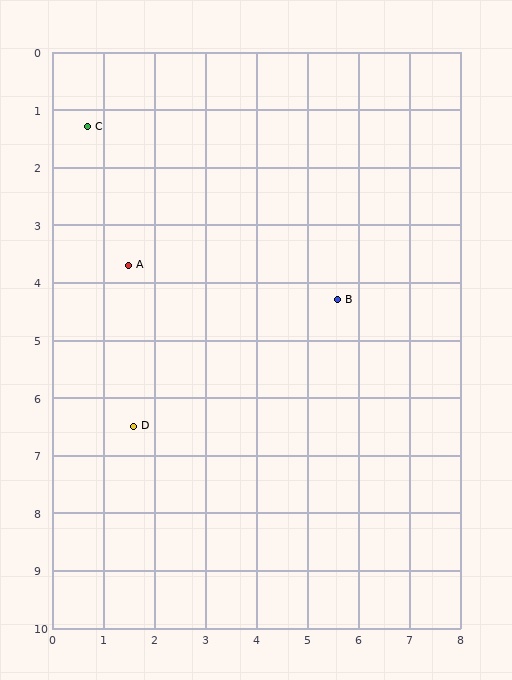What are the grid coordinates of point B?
Point B is at approximately (5.6, 4.3).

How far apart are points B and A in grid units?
Points B and A are about 4.1 grid units apart.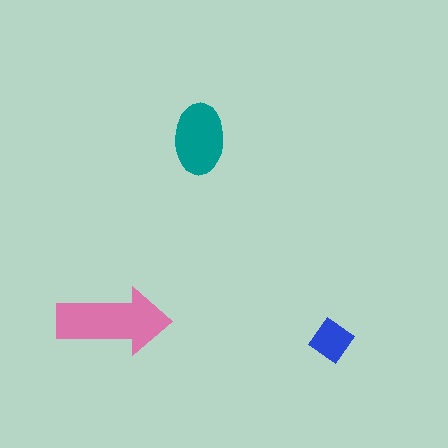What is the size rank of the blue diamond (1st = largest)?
3rd.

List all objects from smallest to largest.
The blue diamond, the teal ellipse, the pink arrow.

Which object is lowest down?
The blue diamond is bottommost.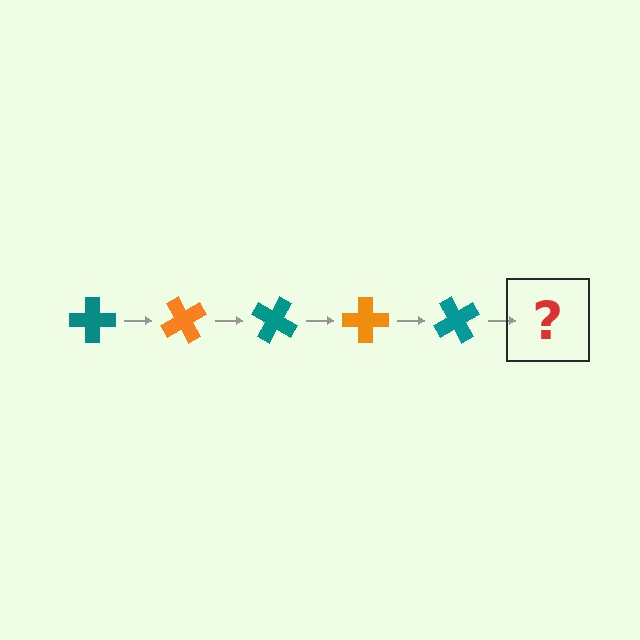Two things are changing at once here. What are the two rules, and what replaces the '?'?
The two rules are that it rotates 60 degrees each step and the color cycles through teal and orange. The '?' should be an orange cross, rotated 300 degrees from the start.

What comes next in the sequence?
The next element should be an orange cross, rotated 300 degrees from the start.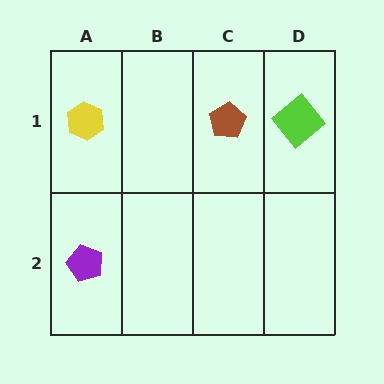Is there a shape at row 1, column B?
No, that cell is empty.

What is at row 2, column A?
A purple pentagon.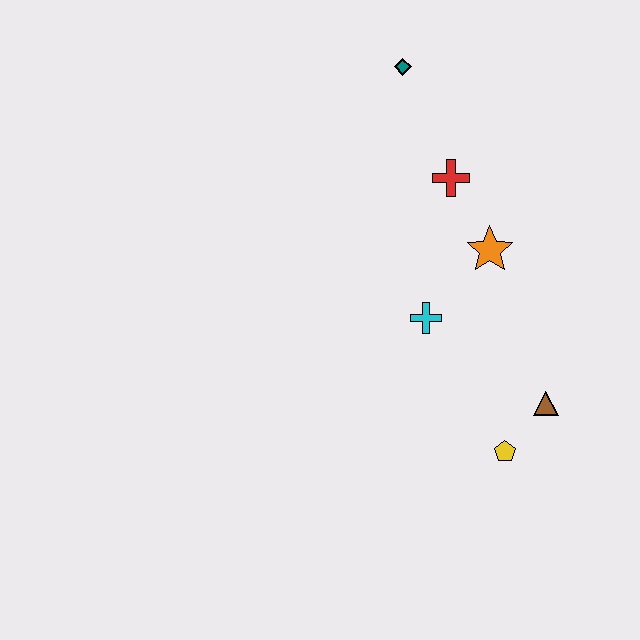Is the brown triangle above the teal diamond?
No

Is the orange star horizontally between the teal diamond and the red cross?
No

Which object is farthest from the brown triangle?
The teal diamond is farthest from the brown triangle.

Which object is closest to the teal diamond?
The red cross is closest to the teal diamond.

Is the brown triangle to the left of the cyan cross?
No